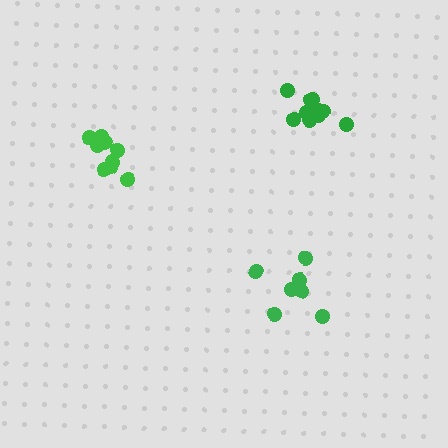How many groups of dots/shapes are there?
There are 3 groups.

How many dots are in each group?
Group 1: 9 dots, Group 2: 7 dots, Group 3: 11 dots (27 total).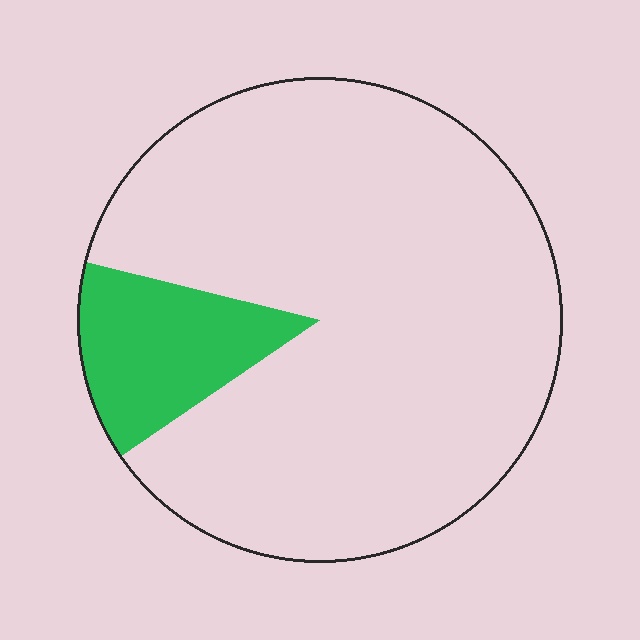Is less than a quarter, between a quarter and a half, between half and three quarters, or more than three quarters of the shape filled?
Less than a quarter.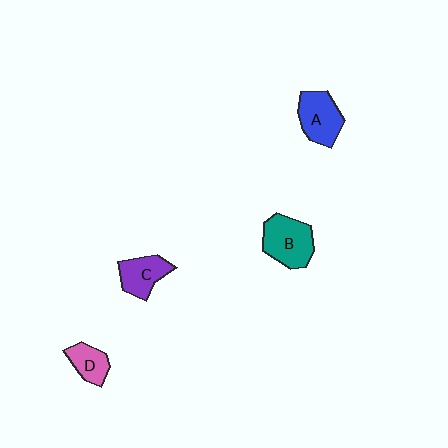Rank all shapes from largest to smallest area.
From largest to smallest: B (teal), A (blue), C (purple), D (pink).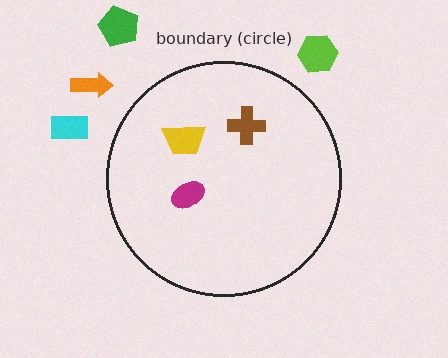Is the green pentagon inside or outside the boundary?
Outside.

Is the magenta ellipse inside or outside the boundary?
Inside.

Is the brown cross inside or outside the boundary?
Inside.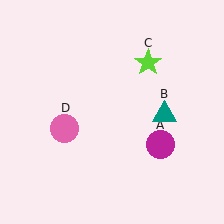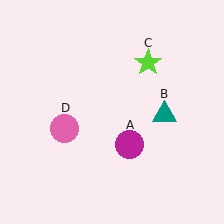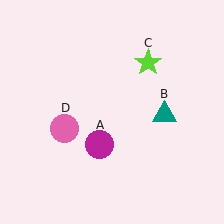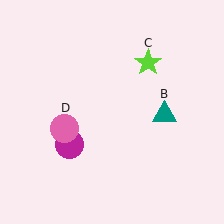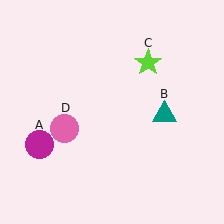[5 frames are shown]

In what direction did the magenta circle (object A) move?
The magenta circle (object A) moved left.